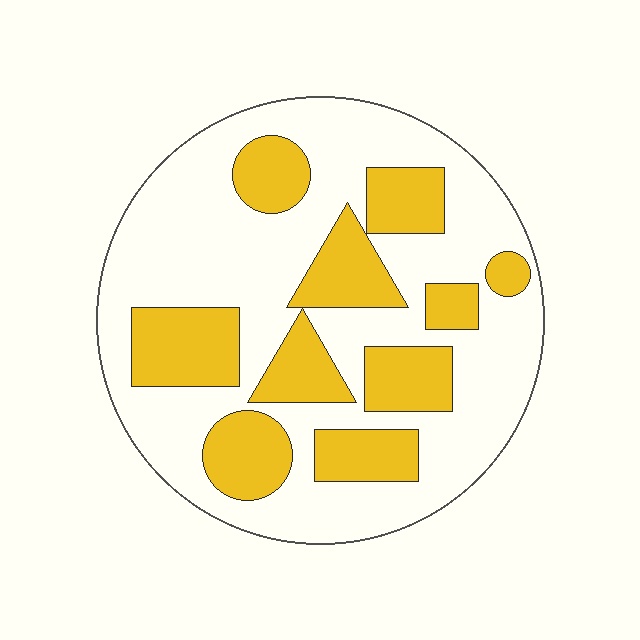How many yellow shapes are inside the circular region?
10.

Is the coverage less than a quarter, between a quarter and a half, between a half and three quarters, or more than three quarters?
Between a quarter and a half.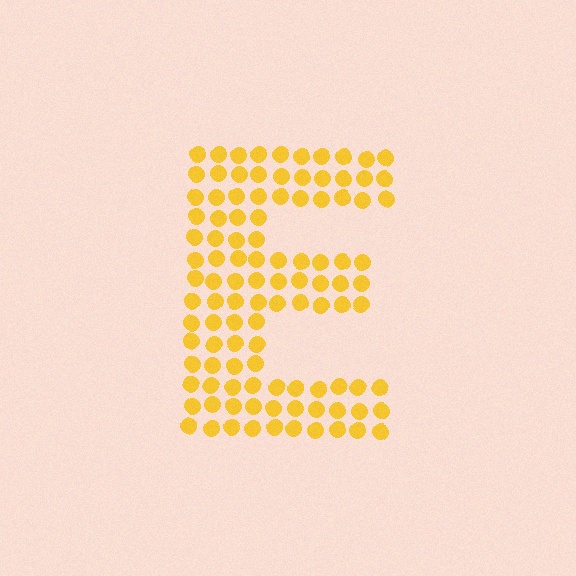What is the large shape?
The large shape is the letter E.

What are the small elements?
The small elements are circles.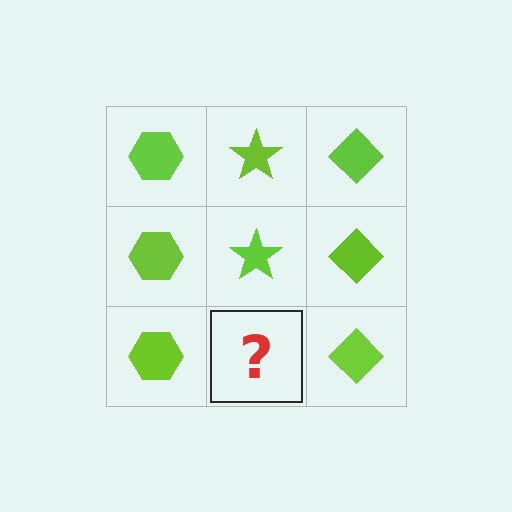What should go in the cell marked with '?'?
The missing cell should contain a lime star.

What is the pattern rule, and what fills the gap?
The rule is that each column has a consistent shape. The gap should be filled with a lime star.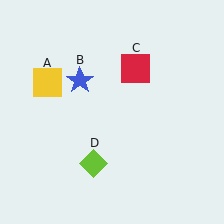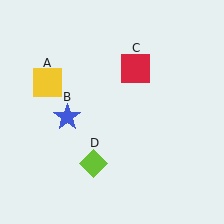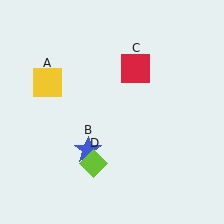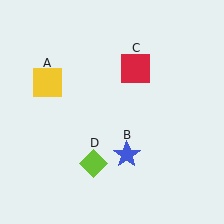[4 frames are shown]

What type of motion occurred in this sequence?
The blue star (object B) rotated counterclockwise around the center of the scene.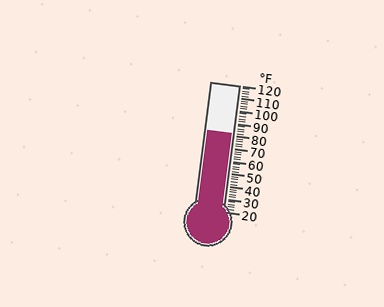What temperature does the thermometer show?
The thermometer shows approximately 82°F.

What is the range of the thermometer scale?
The thermometer scale ranges from 20°F to 120°F.